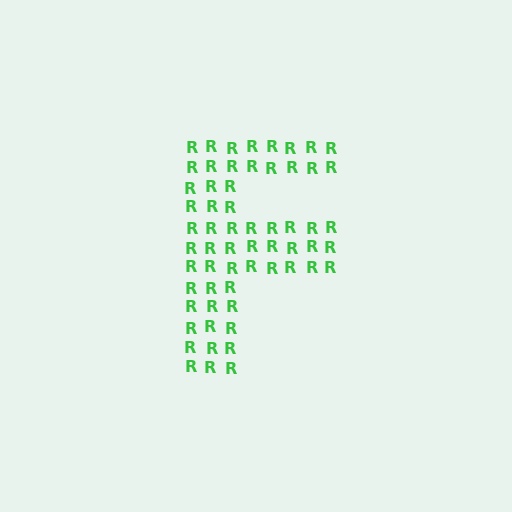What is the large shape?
The large shape is the letter F.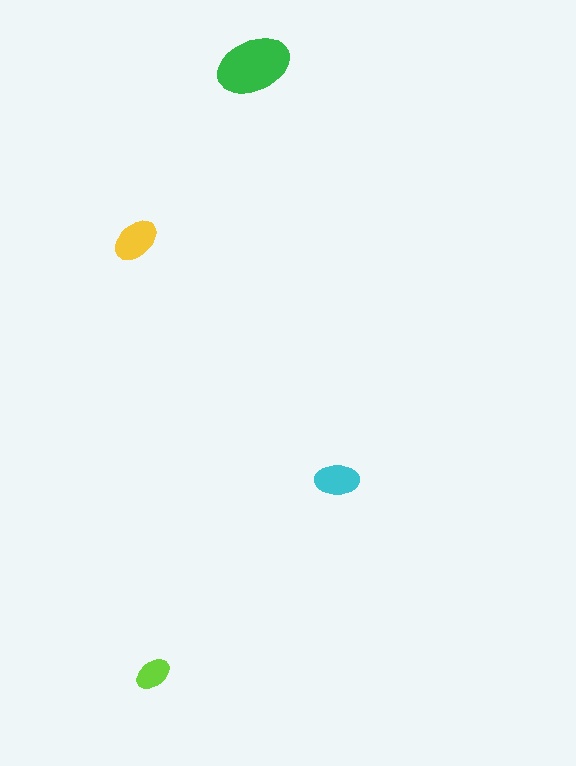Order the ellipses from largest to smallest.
the green one, the yellow one, the cyan one, the lime one.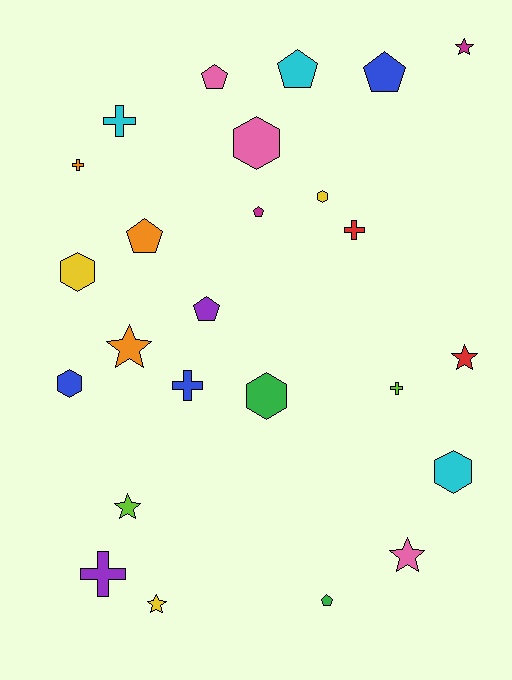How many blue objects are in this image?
There are 3 blue objects.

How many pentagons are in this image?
There are 7 pentagons.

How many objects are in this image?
There are 25 objects.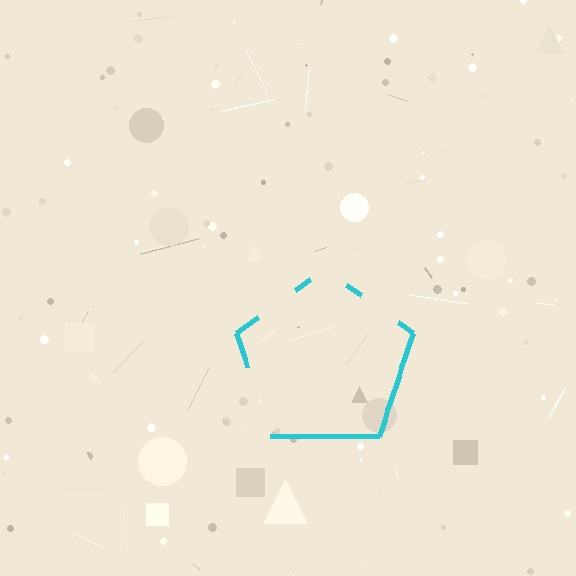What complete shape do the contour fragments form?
The contour fragments form a pentagon.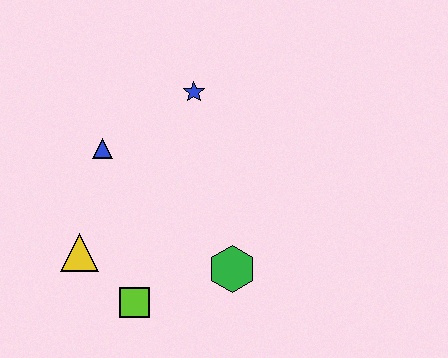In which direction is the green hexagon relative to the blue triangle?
The green hexagon is to the right of the blue triangle.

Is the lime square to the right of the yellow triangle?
Yes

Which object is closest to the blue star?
The blue triangle is closest to the blue star.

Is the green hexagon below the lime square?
No